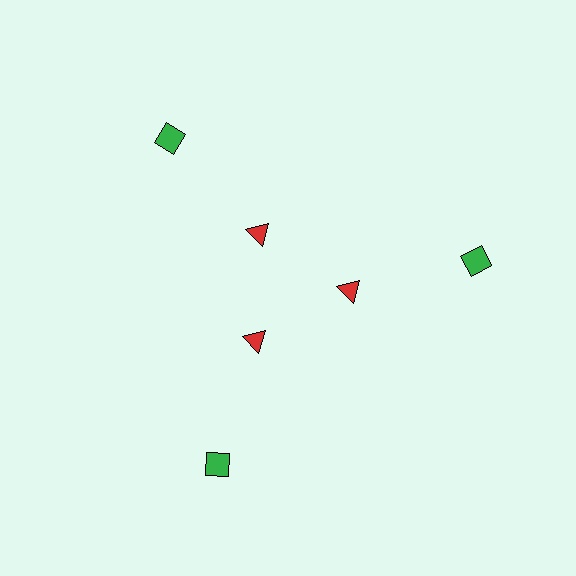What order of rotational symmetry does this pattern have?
This pattern has 3-fold rotational symmetry.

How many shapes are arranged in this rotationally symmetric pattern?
There are 6 shapes, arranged in 3 groups of 2.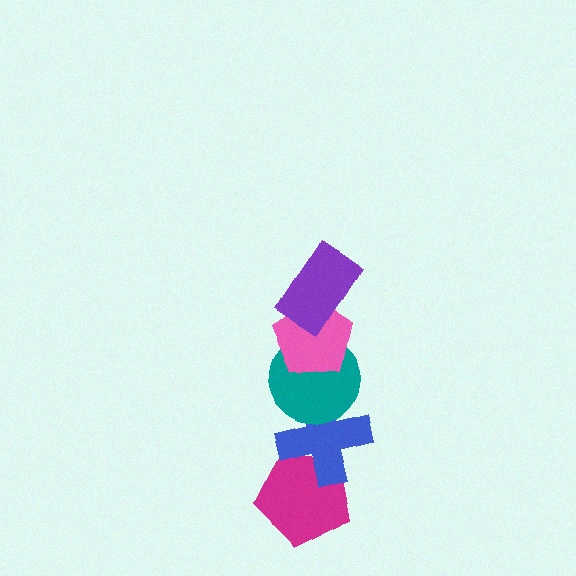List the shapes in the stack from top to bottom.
From top to bottom: the purple rectangle, the pink pentagon, the teal circle, the blue cross, the magenta pentagon.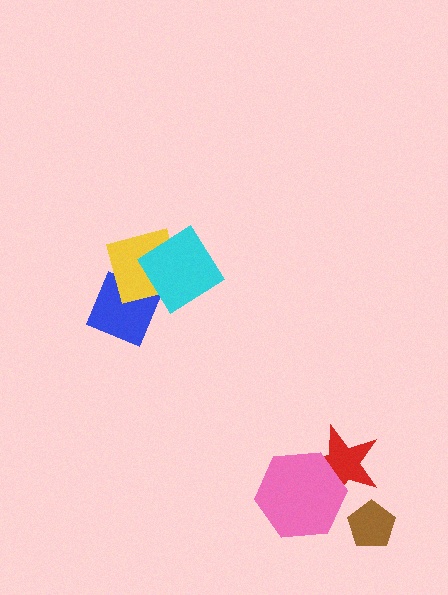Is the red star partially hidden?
Yes, it is partially covered by another shape.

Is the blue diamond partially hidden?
Yes, it is partially covered by another shape.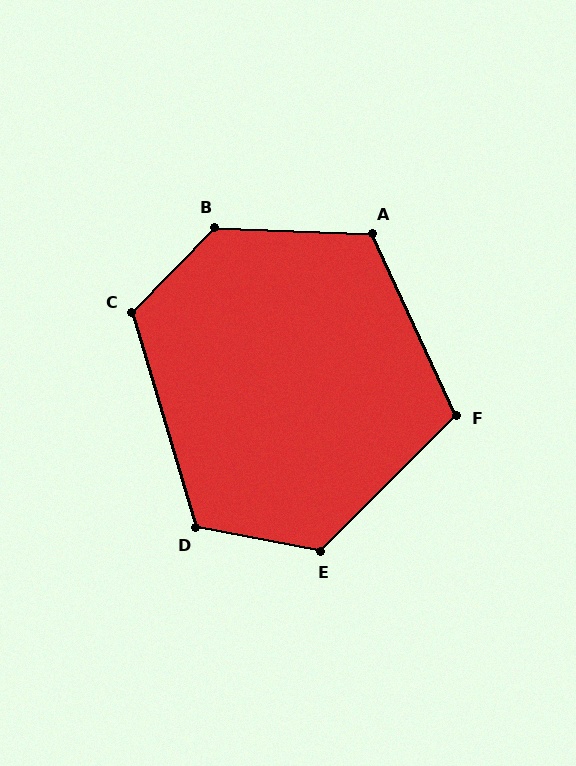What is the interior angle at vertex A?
Approximately 117 degrees (obtuse).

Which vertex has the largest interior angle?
B, at approximately 132 degrees.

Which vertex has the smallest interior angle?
F, at approximately 110 degrees.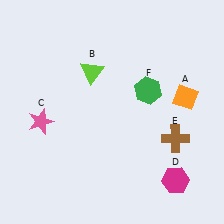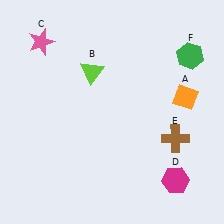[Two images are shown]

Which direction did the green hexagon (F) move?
The green hexagon (F) moved right.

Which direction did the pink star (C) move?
The pink star (C) moved up.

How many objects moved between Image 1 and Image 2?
2 objects moved between the two images.